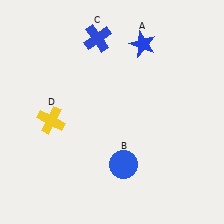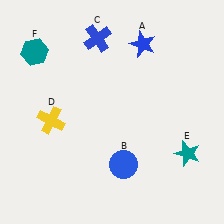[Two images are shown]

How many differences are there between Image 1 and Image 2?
There are 2 differences between the two images.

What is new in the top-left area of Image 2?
A teal hexagon (F) was added in the top-left area of Image 2.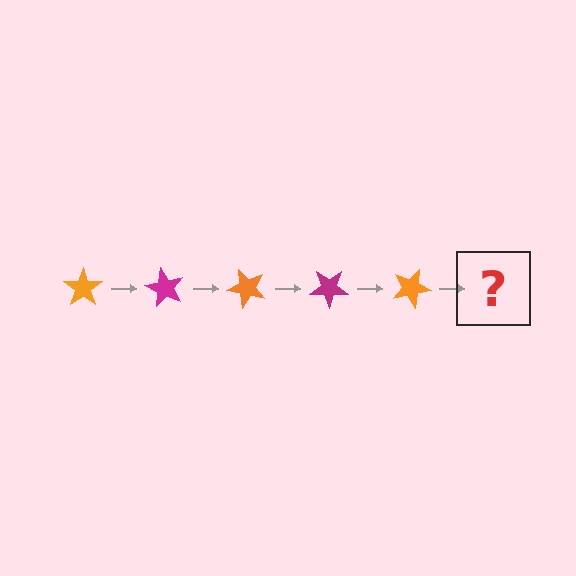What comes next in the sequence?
The next element should be a magenta star, rotated 300 degrees from the start.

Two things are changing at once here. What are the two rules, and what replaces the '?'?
The two rules are that it rotates 60 degrees each step and the color cycles through orange and magenta. The '?' should be a magenta star, rotated 300 degrees from the start.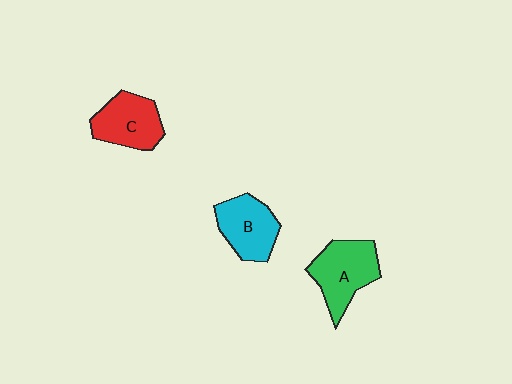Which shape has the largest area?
Shape A (green).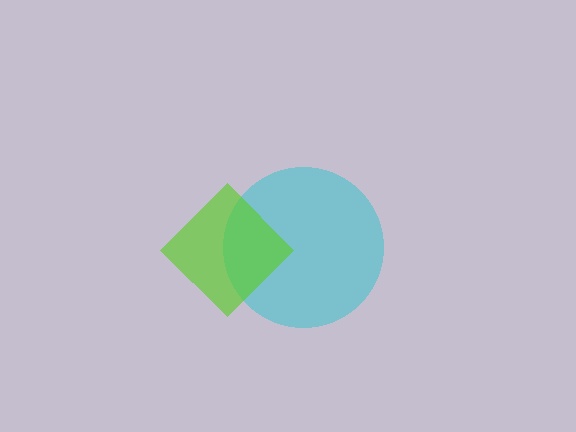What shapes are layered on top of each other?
The layered shapes are: a cyan circle, a lime diamond.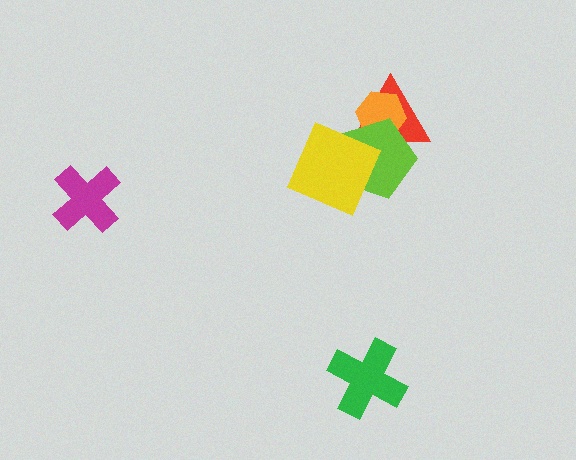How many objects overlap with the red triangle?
3 objects overlap with the red triangle.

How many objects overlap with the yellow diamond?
2 objects overlap with the yellow diamond.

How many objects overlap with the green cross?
0 objects overlap with the green cross.